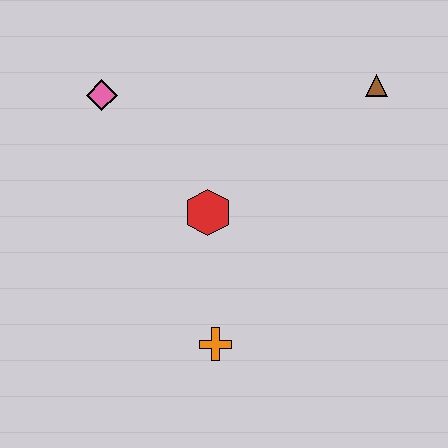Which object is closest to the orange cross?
The red hexagon is closest to the orange cross.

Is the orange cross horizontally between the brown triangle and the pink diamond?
Yes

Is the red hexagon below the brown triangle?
Yes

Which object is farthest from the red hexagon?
The brown triangle is farthest from the red hexagon.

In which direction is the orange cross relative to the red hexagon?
The orange cross is below the red hexagon.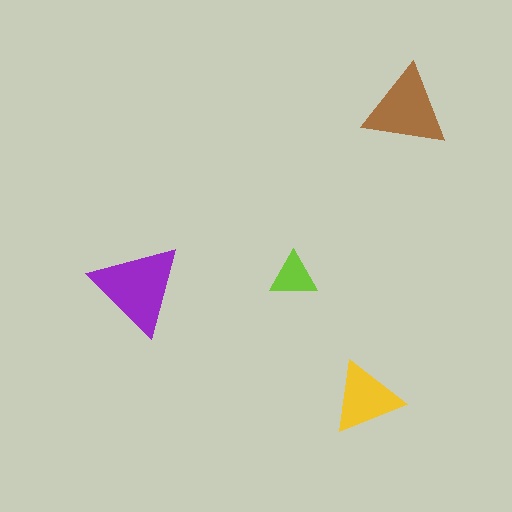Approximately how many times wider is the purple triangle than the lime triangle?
About 2 times wider.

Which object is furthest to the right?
The brown triangle is rightmost.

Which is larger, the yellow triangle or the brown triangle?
The brown one.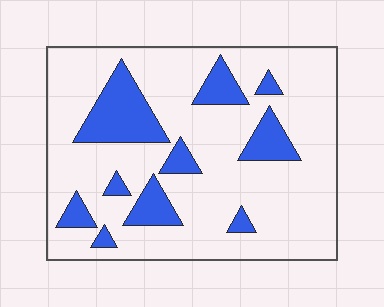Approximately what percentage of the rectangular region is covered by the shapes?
Approximately 20%.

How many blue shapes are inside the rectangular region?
10.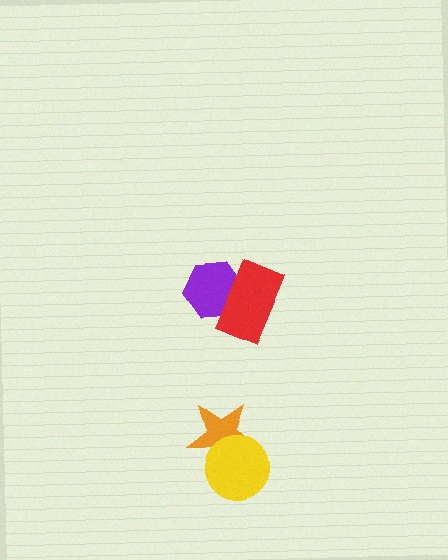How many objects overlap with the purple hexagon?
1 object overlaps with the purple hexagon.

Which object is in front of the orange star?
The yellow circle is in front of the orange star.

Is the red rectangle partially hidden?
No, no other shape covers it.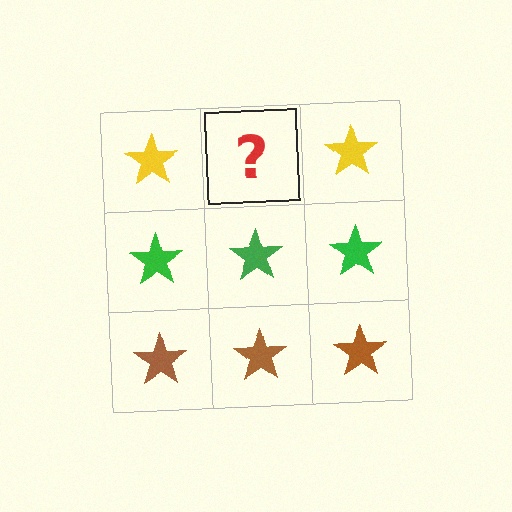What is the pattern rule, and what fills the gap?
The rule is that each row has a consistent color. The gap should be filled with a yellow star.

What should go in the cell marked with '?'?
The missing cell should contain a yellow star.